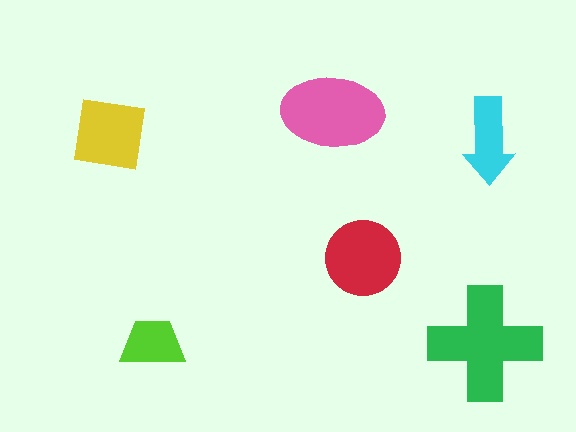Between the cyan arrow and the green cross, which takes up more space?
The green cross.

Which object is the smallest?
The lime trapezoid.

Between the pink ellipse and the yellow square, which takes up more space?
The pink ellipse.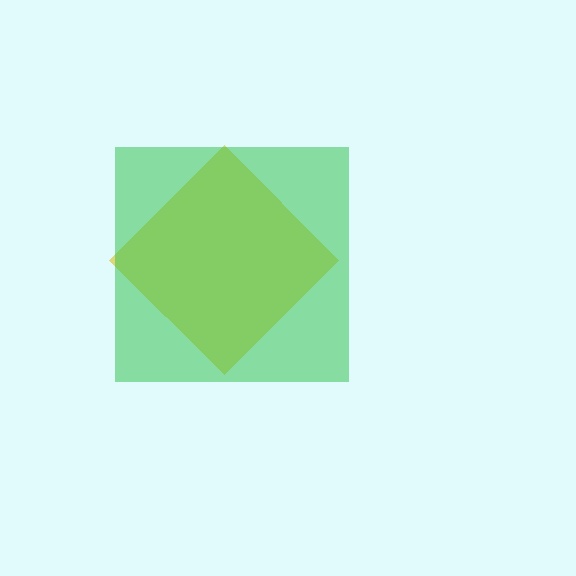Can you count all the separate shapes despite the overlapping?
Yes, there are 2 separate shapes.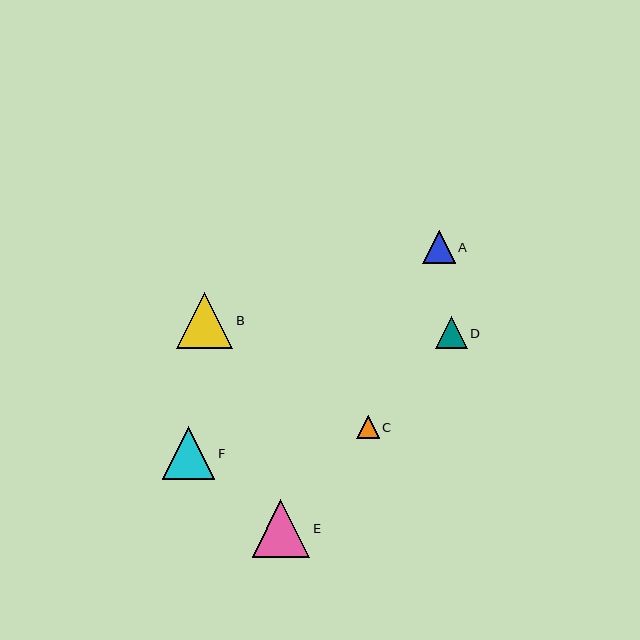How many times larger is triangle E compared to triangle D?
Triangle E is approximately 1.8 times the size of triangle D.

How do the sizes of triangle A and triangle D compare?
Triangle A and triangle D are approximately the same size.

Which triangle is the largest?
Triangle E is the largest with a size of approximately 57 pixels.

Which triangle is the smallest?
Triangle C is the smallest with a size of approximately 22 pixels.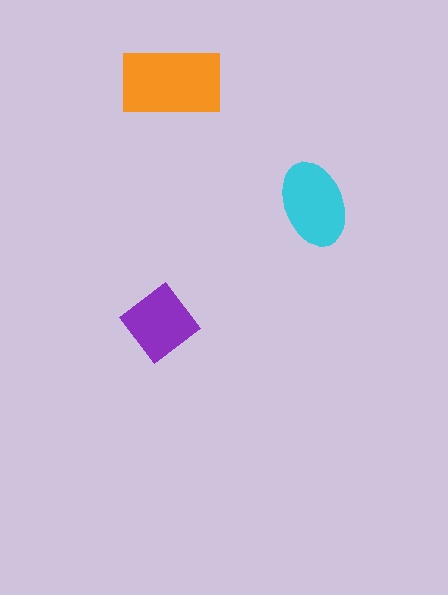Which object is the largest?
The orange rectangle.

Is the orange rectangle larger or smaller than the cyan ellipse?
Larger.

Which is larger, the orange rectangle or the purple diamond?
The orange rectangle.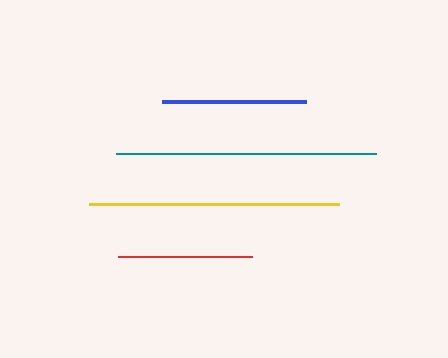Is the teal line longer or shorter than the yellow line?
The teal line is longer than the yellow line.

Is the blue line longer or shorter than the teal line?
The teal line is longer than the blue line.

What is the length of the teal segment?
The teal segment is approximately 260 pixels long.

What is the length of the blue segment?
The blue segment is approximately 144 pixels long.